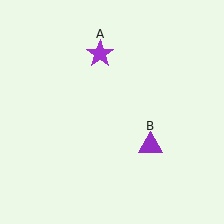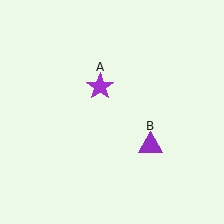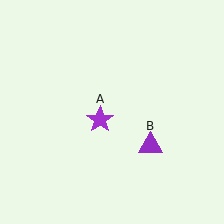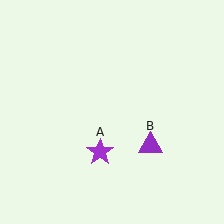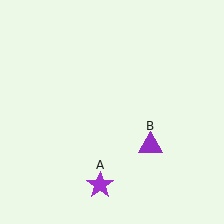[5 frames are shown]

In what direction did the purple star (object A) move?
The purple star (object A) moved down.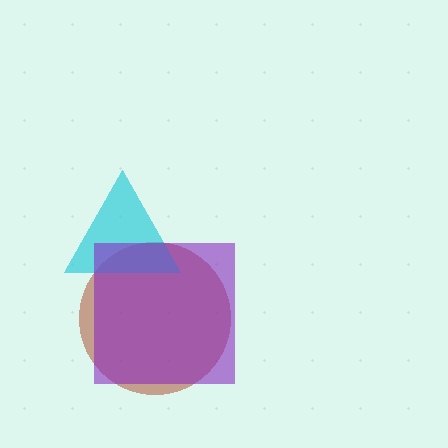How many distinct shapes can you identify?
There are 3 distinct shapes: a brown circle, a cyan triangle, a purple square.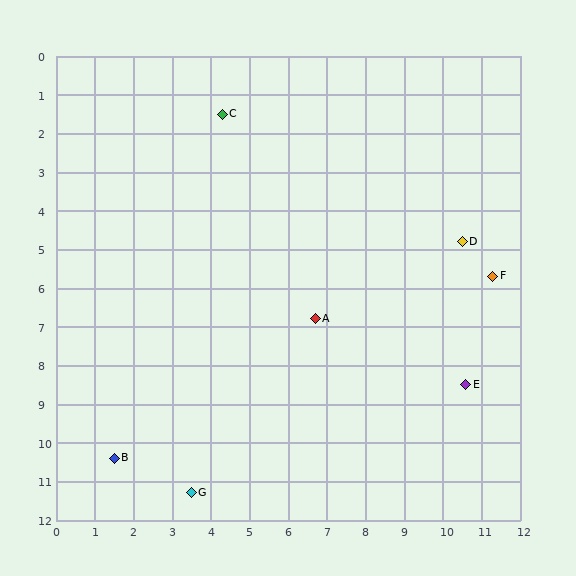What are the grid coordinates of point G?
Point G is at approximately (3.5, 11.3).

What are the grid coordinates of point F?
Point F is at approximately (11.3, 5.7).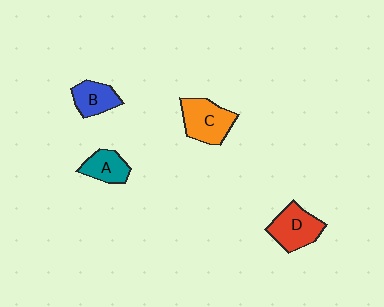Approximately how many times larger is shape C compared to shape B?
Approximately 1.5 times.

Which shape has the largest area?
Shape C (orange).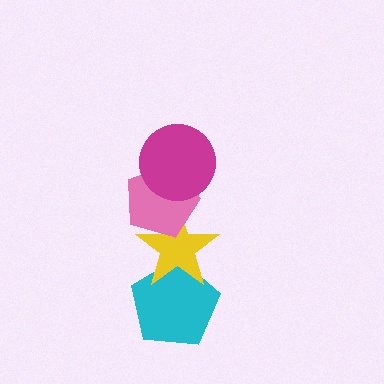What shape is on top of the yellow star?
The pink pentagon is on top of the yellow star.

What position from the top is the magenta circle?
The magenta circle is 1st from the top.